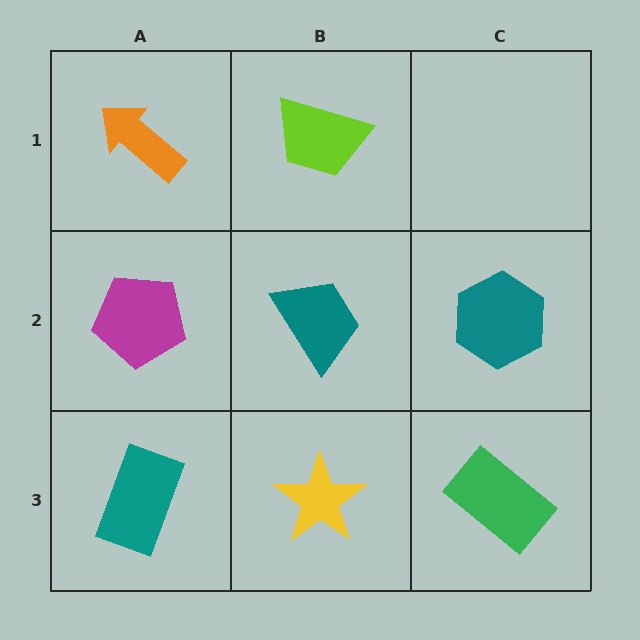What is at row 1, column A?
An orange arrow.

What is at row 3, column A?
A teal rectangle.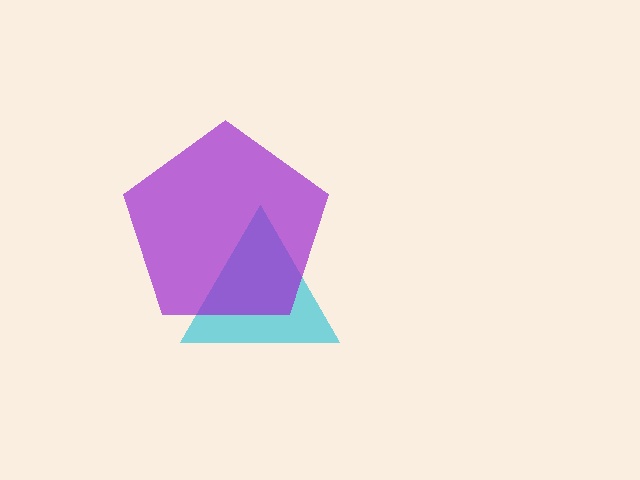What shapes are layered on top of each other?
The layered shapes are: a cyan triangle, a purple pentagon.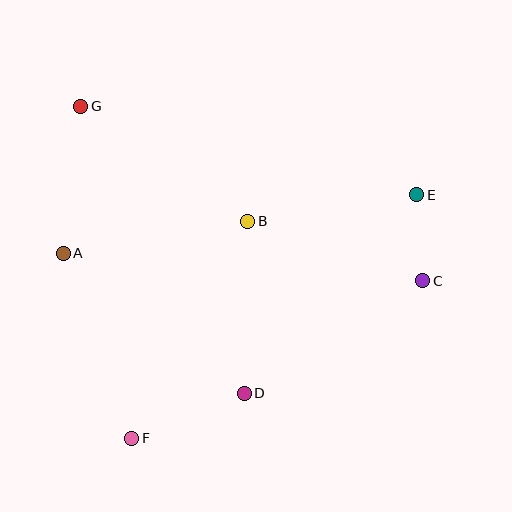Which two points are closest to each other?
Points C and E are closest to each other.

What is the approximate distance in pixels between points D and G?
The distance between D and G is approximately 330 pixels.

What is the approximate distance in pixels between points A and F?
The distance between A and F is approximately 198 pixels.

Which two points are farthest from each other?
Points C and G are farthest from each other.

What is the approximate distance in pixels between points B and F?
The distance between B and F is approximately 246 pixels.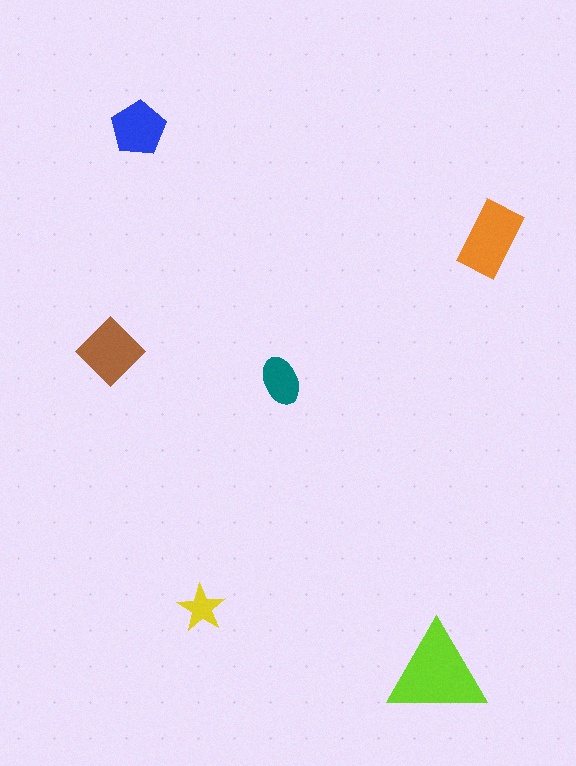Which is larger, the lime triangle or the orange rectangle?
The lime triangle.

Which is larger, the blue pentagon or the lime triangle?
The lime triangle.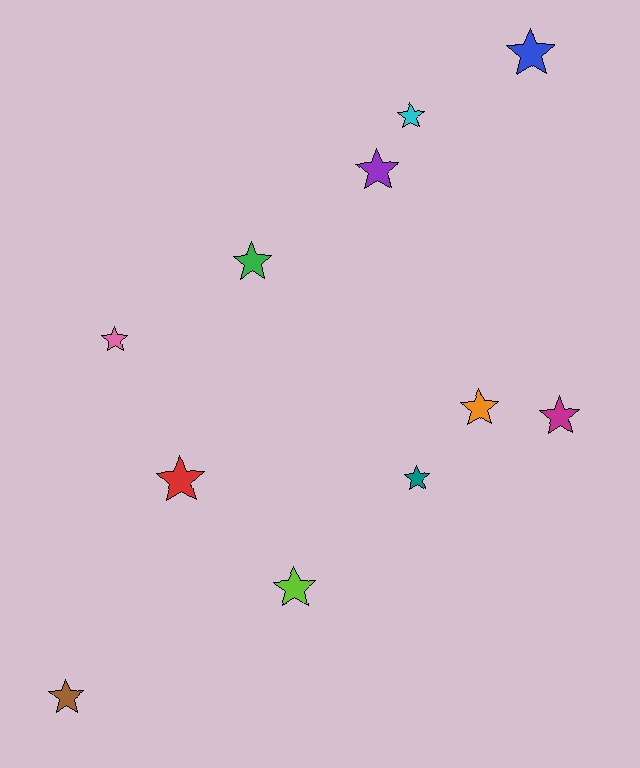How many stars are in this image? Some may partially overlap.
There are 11 stars.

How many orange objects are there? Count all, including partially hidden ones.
There is 1 orange object.